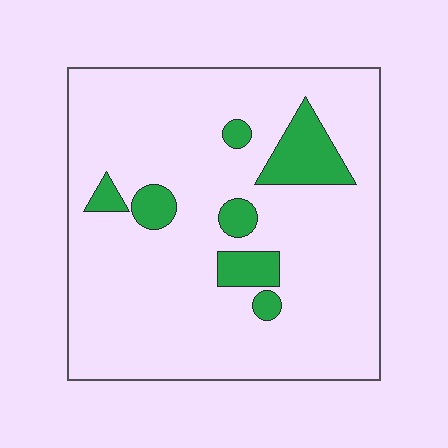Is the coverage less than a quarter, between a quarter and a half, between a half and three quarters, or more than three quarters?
Less than a quarter.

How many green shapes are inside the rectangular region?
7.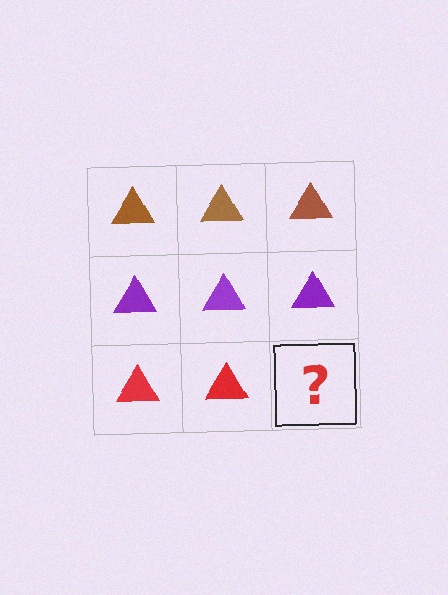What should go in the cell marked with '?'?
The missing cell should contain a red triangle.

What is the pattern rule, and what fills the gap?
The rule is that each row has a consistent color. The gap should be filled with a red triangle.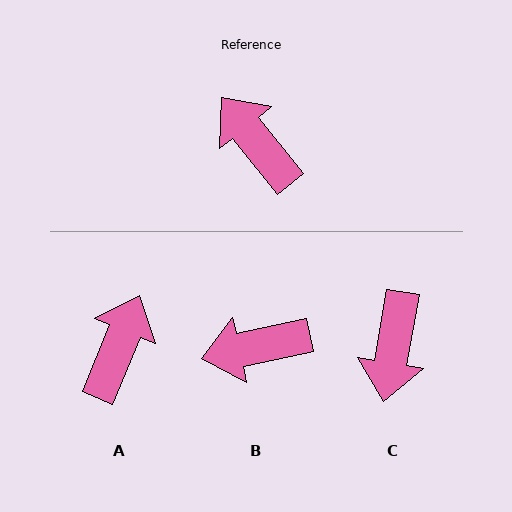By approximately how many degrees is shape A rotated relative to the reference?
Approximately 61 degrees clockwise.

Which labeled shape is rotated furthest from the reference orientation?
C, about 131 degrees away.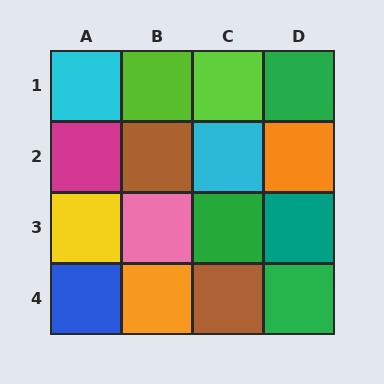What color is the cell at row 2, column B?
Brown.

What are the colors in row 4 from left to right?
Blue, orange, brown, green.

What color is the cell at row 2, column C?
Cyan.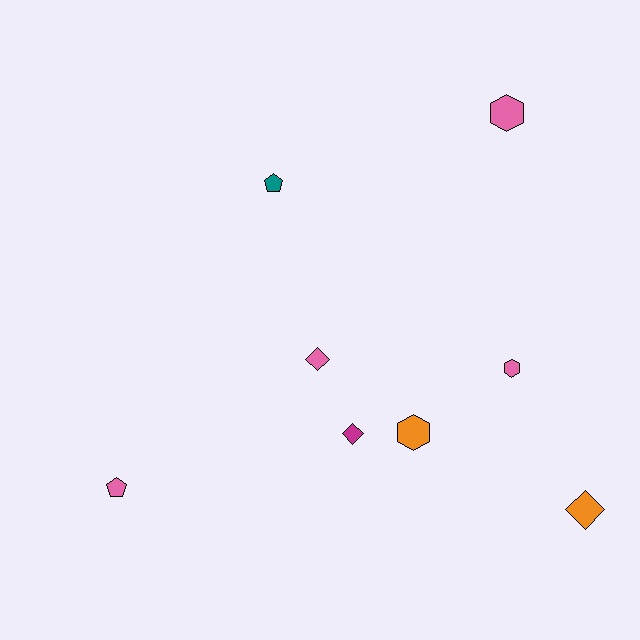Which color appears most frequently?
Pink, with 4 objects.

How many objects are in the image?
There are 8 objects.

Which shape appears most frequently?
Hexagon, with 3 objects.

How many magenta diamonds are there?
There is 1 magenta diamond.